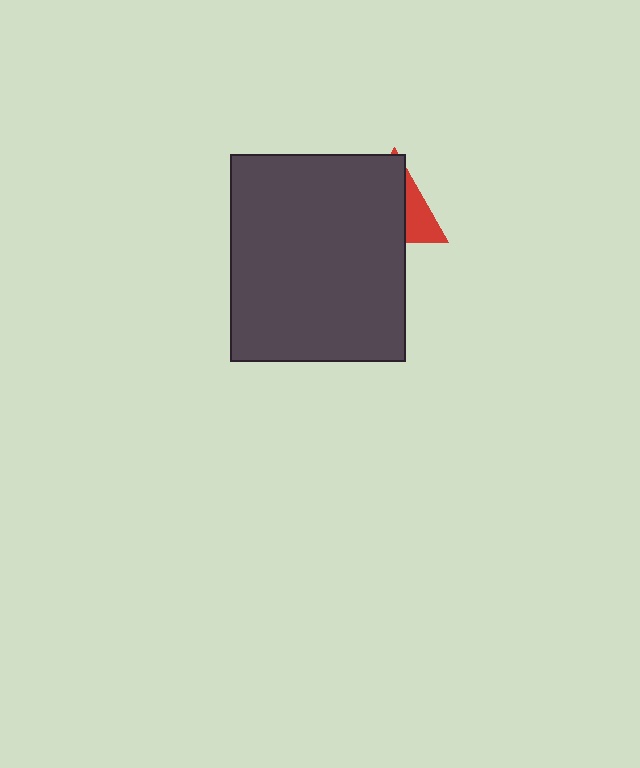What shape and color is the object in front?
The object in front is a dark gray rectangle.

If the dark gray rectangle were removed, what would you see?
You would see the complete red triangle.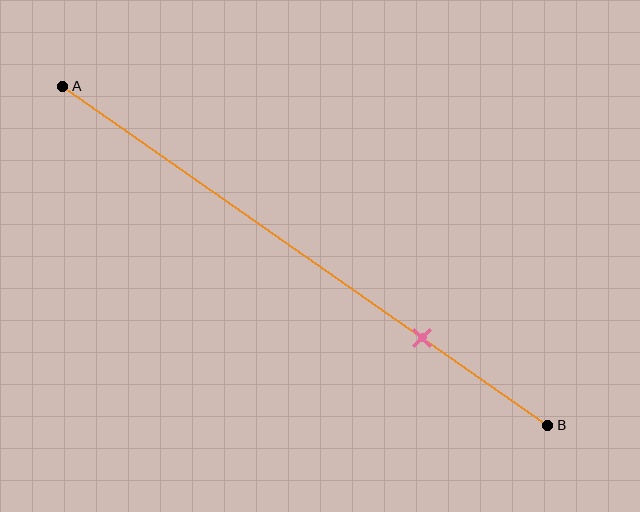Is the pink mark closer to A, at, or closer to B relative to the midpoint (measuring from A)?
The pink mark is closer to point B than the midpoint of segment AB.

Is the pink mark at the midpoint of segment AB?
No, the mark is at about 75% from A, not at the 50% midpoint.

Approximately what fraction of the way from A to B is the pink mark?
The pink mark is approximately 75% of the way from A to B.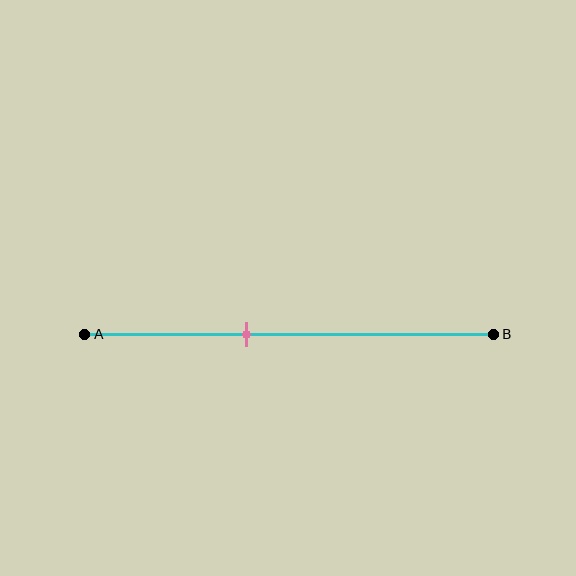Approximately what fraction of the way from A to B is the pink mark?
The pink mark is approximately 40% of the way from A to B.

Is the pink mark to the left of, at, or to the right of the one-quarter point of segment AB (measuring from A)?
The pink mark is to the right of the one-quarter point of segment AB.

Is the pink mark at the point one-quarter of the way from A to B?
No, the mark is at about 40% from A, not at the 25% one-quarter point.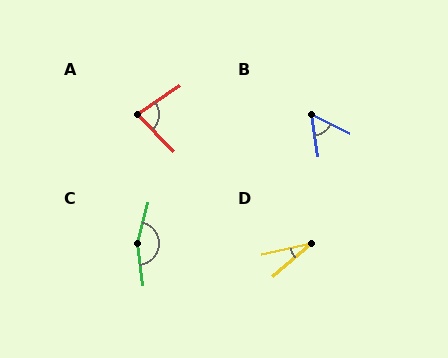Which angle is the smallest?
D, at approximately 28 degrees.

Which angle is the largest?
C, at approximately 159 degrees.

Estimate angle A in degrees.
Approximately 81 degrees.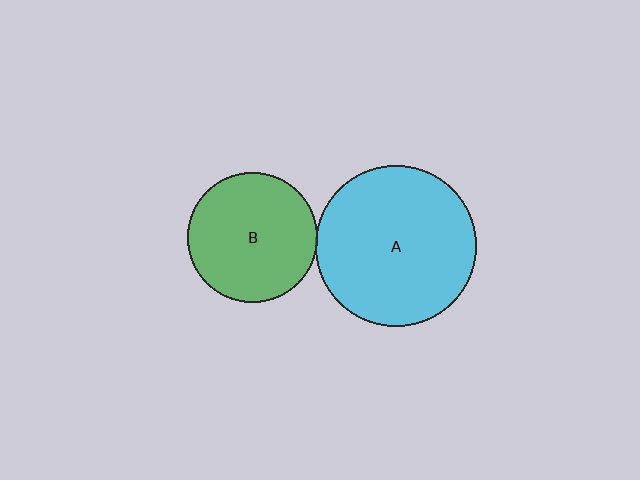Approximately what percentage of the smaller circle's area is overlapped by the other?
Approximately 5%.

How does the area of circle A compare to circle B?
Approximately 1.5 times.